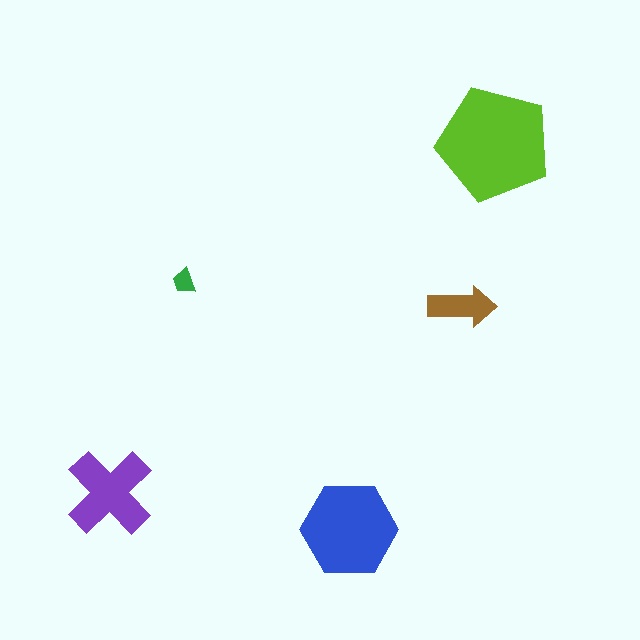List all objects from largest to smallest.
The lime pentagon, the blue hexagon, the purple cross, the brown arrow, the green trapezoid.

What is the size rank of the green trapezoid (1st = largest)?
5th.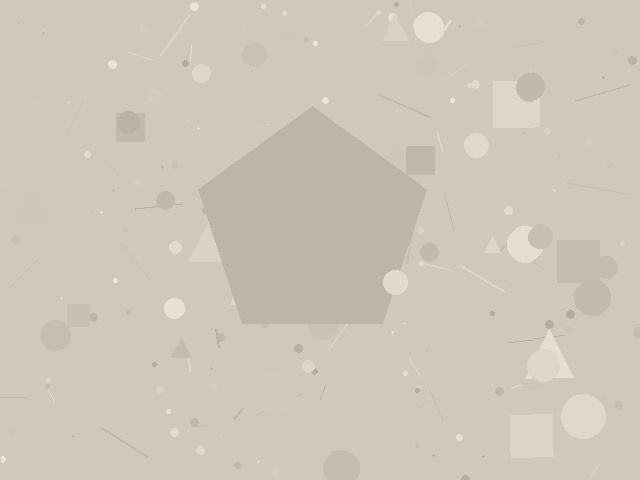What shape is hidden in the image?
A pentagon is hidden in the image.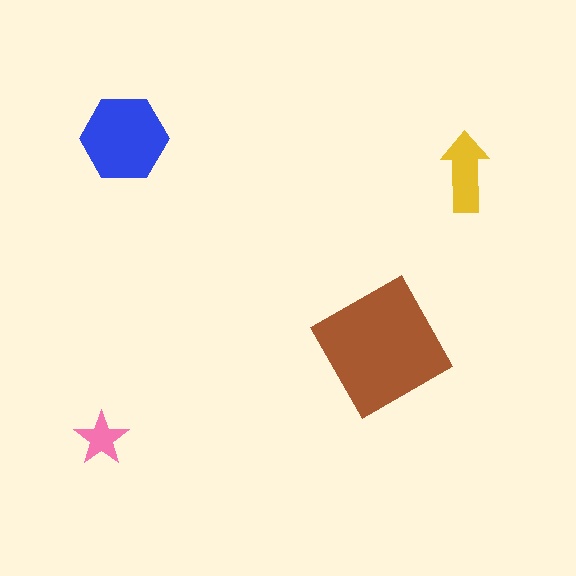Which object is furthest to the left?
The pink star is leftmost.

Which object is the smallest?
The pink star.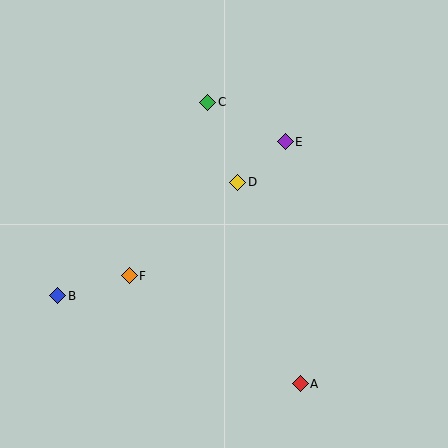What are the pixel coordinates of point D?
Point D is at (238, 182).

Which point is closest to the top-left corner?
Point C is closest to the top-left corner.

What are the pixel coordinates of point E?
Point E is at (285, 142).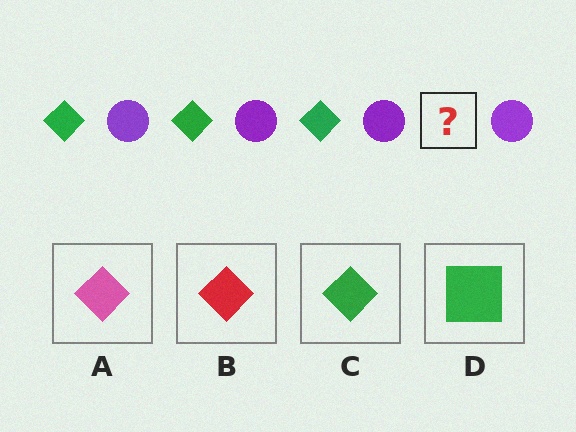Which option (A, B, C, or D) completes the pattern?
C.